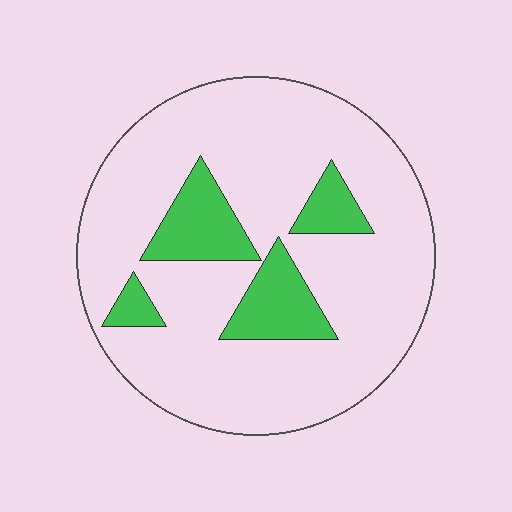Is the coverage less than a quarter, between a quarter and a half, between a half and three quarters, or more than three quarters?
Less than a quarter.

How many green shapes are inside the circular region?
4.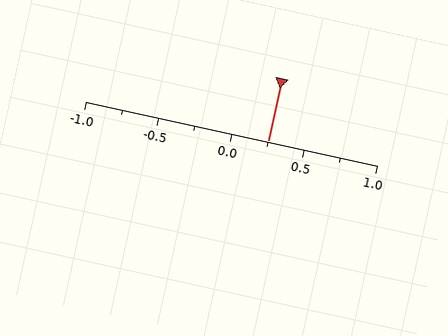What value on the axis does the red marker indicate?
The marker indicates approximately 0.25.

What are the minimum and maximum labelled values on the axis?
The axis runs from -1.0 to 1.0.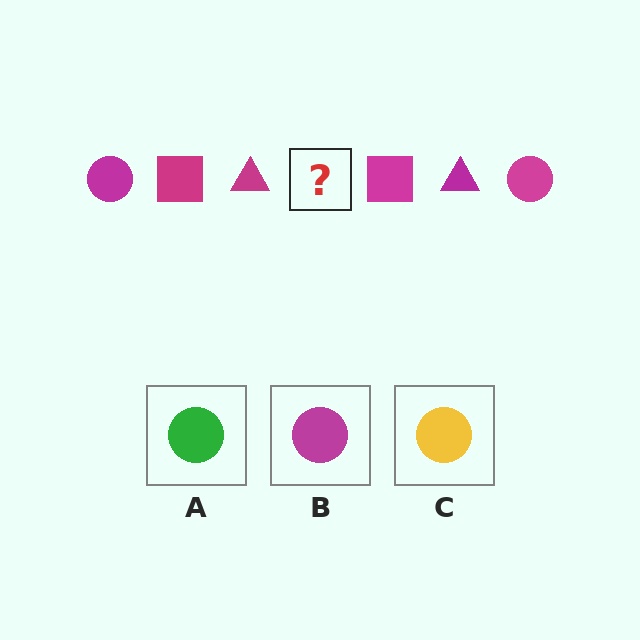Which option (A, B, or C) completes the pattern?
B.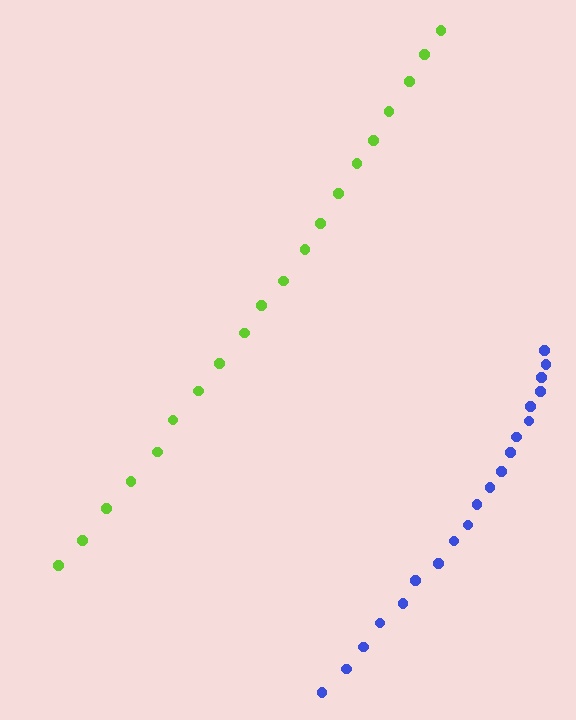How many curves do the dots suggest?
There are 2 distinct paths.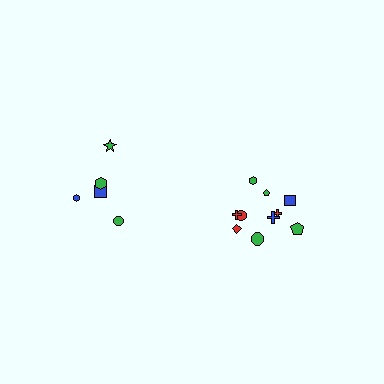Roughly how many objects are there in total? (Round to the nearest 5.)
Roughly 15 objects in total.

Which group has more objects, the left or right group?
The right group.